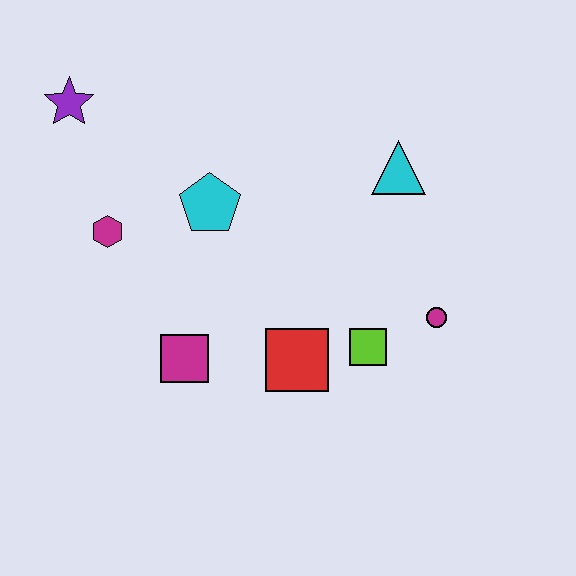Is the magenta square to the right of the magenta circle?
No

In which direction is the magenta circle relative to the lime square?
The magenta circle is to the right of the lime square.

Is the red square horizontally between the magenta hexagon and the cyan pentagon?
No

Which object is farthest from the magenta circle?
The purple star is farthest from the magenta circle.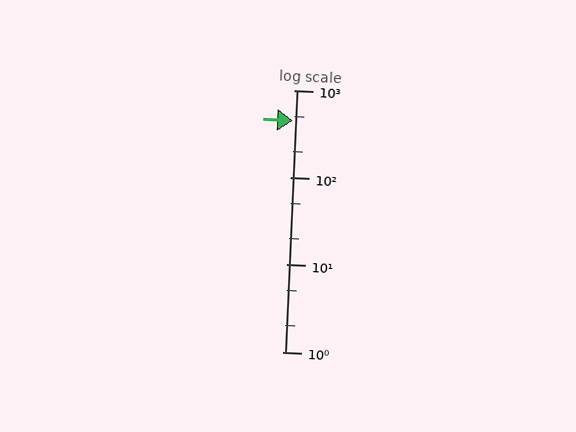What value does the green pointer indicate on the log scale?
The pointer indicates approximately 450.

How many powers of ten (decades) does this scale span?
The scale spans 3 decades, from 1 to 1000.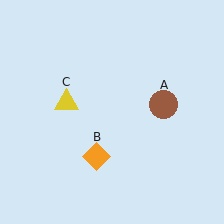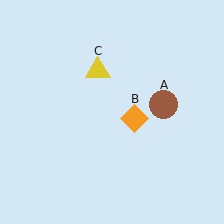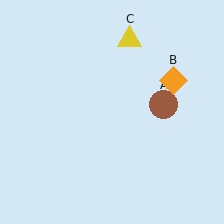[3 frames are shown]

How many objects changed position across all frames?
2 objects changed position: orange diamond (object B), yellow triangle (object C).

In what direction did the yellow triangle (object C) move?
The yellow triangle (object C) moved up and to the right.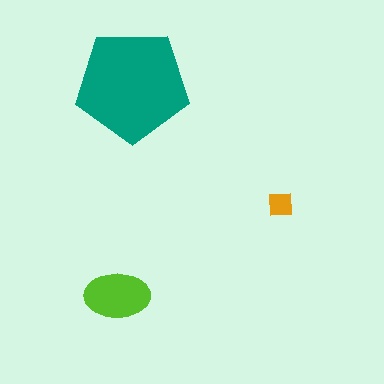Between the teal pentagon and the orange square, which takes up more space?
The teal pentagon.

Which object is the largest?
The teal pentagon.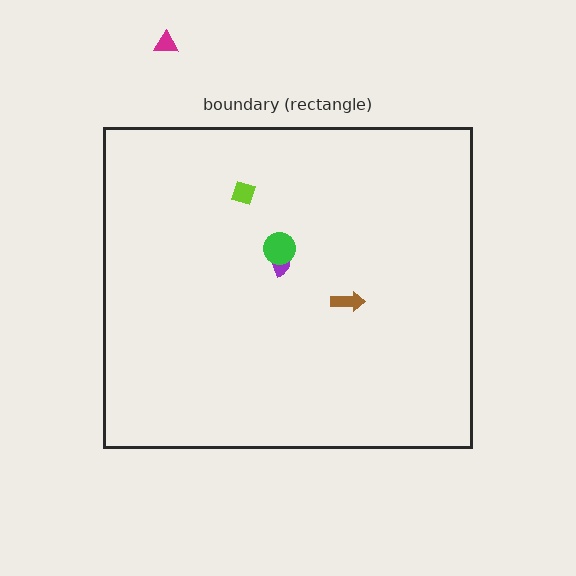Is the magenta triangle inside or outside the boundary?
Outside.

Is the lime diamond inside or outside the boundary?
Inside.